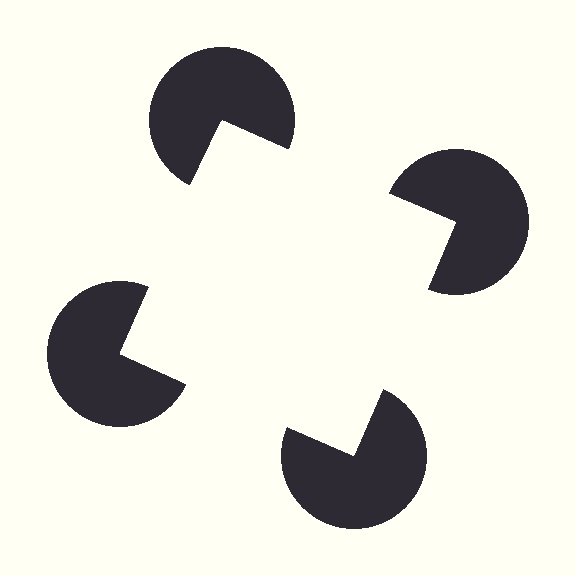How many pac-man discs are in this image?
There are 4 — one at each vertex of the illusory square.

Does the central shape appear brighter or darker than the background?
It typically appears slightly brighter than the background, even though no actual brightness change is drawn.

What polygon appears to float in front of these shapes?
An illusory square — its edges are inferred from the aligned wedge cuts in the pac-man discs, not physically drawn.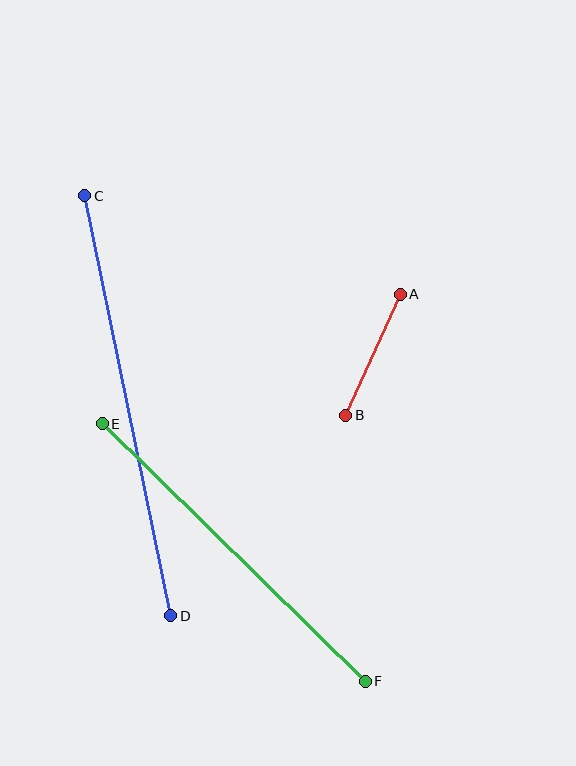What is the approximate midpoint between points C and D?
The midpoint is at approximately (128, 406) pixels.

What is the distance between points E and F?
The distance is approximately 368 pixels.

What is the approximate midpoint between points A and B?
The midpoint is at approximately (373, 355) pixels.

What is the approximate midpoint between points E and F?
The midpoint is at approximately (234, 552) pixels.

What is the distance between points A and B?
The distance is approximately 133 pixels.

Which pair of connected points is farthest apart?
Points C and D are farthest apart.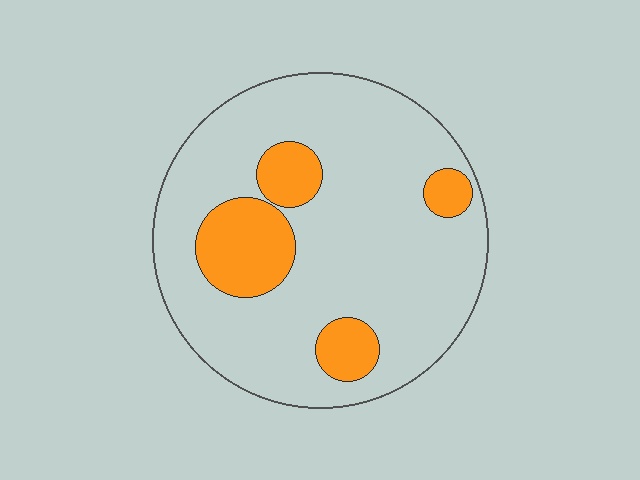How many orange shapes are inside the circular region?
4.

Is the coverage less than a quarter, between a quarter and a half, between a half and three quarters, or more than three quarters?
Less than a quarter.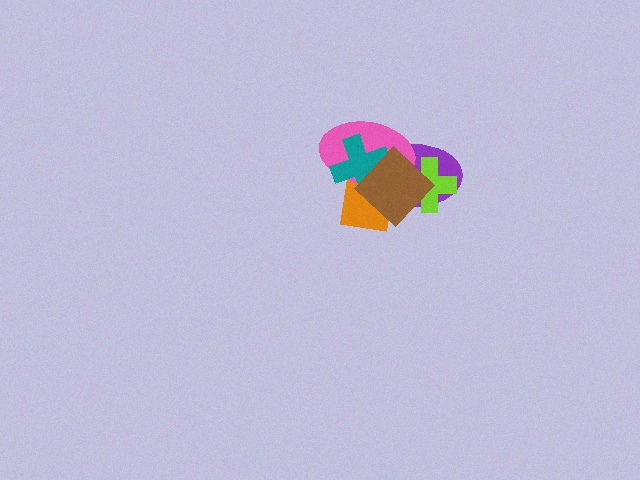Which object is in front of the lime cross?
The brown diamond is in front of the lime cross.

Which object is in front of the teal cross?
The brown diamond is in front of the teal cross.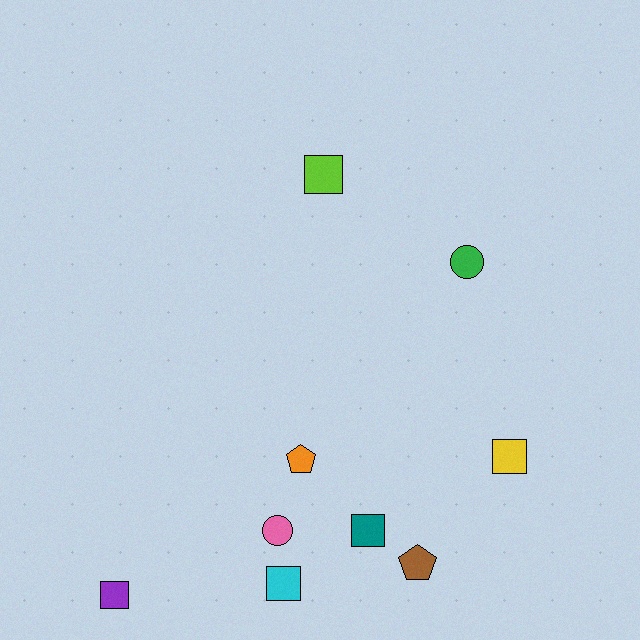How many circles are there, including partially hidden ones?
There are 2 circles.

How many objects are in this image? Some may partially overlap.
There are 9 objects.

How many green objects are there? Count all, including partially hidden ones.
There is 1 green object.